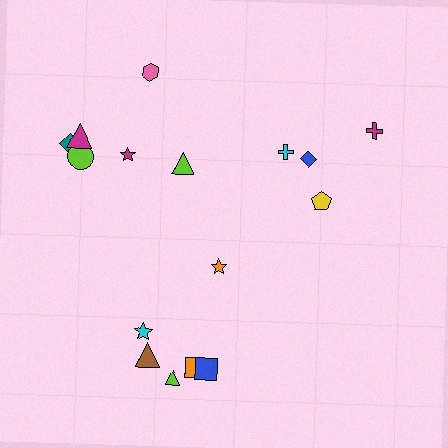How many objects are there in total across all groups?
There are 16 objects.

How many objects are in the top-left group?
There are 6 objects.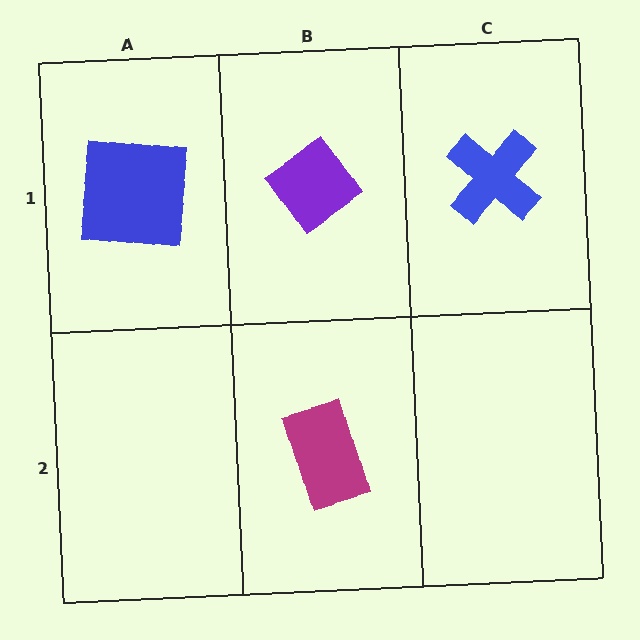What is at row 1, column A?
A blue square.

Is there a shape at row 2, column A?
No, that cell is empty.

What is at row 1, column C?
A blue cross.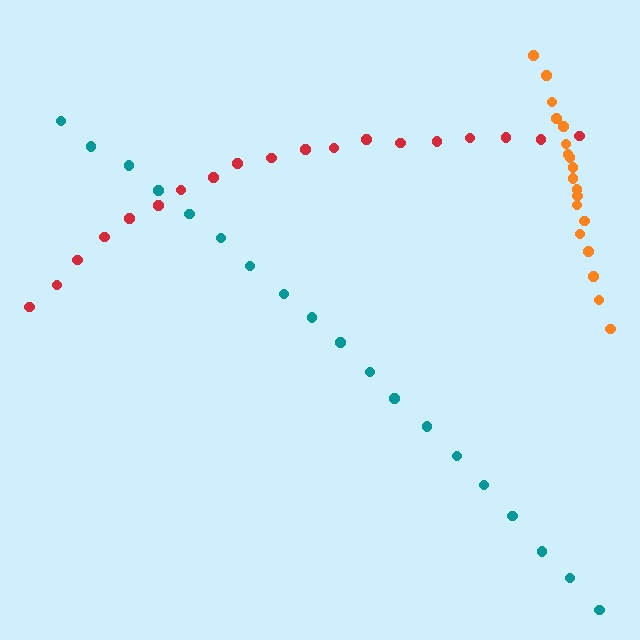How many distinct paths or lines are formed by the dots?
There are 3 distinct paths.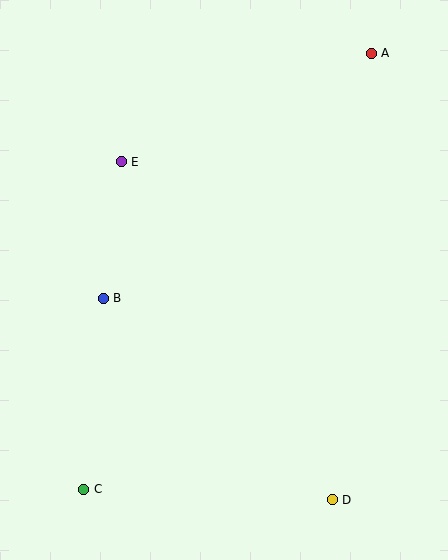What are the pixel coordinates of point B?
Point B is at (103, 298).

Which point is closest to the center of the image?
Point B at (103, 298) is closest to the center.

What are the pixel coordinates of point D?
Point D is at (332, 500).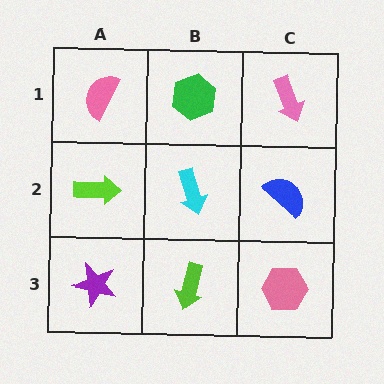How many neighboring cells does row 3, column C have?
2.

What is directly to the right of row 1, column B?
A pink arrow.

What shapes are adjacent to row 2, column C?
A pink arrow (row 1, column C), a pink hexagon (row 3, column C), a cyan arrow (row 2, column B).